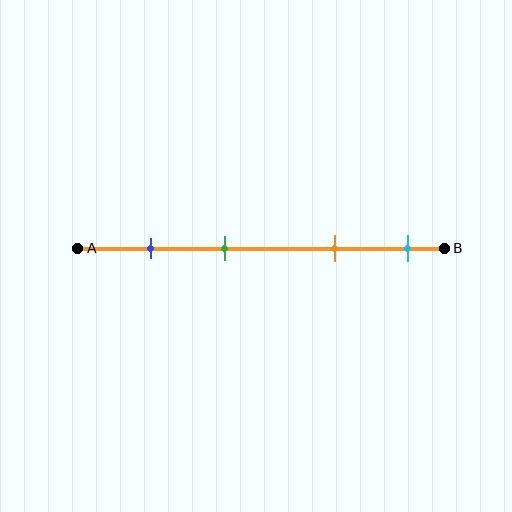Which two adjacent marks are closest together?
The blue and green marks are the closest adjacent pair.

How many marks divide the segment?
There are 4 marks dividing the segment.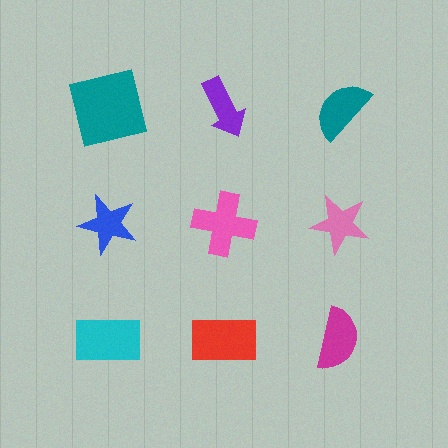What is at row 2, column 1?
A blue star.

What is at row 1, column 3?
A teal semicircle.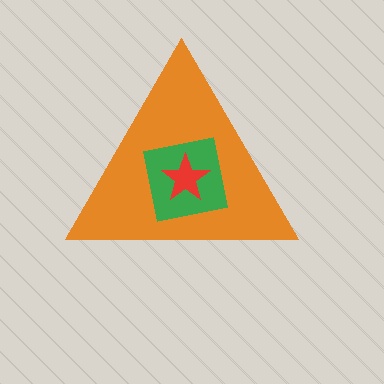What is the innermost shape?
The red star.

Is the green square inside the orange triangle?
Yes.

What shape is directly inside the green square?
The red star.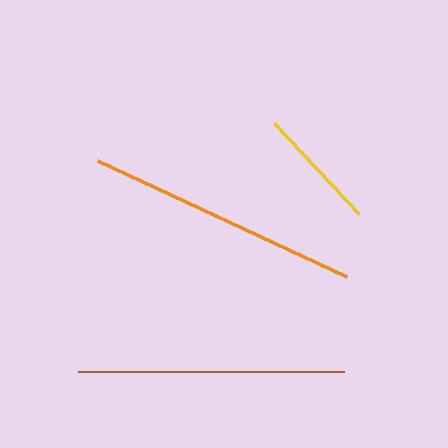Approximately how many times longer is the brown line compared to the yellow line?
The brown line is approximately 2.1 times the length of the yellow line.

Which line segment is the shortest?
The yellow line is the shortest at approximately 125 pixels.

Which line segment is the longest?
The orange line is the longest at approximately 274 pixels.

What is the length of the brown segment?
The brown segment is approximately 266 pixels long.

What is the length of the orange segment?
The orange segment is approximately 274 pixels long.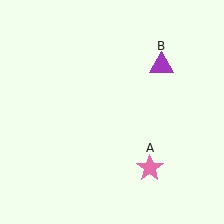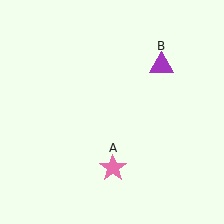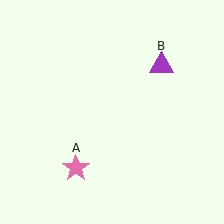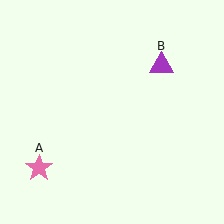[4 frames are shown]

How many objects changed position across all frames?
1 object changed position: pink star (object A).